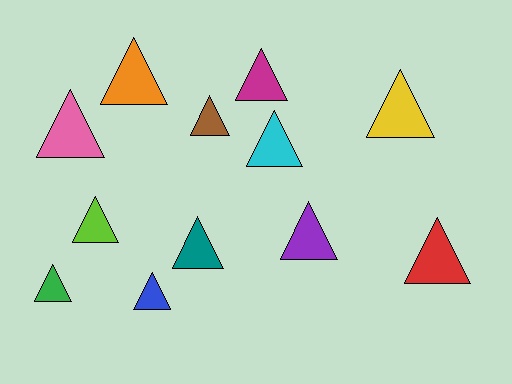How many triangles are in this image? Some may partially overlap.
There are 12 triangles.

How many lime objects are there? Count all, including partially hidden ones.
There is 1 lime object.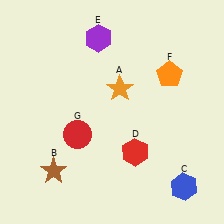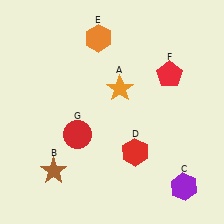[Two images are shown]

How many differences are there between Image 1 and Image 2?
There are 3 differences between the two images.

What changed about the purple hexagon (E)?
In Image 1, E is purple. In Image 2, it changed to orange.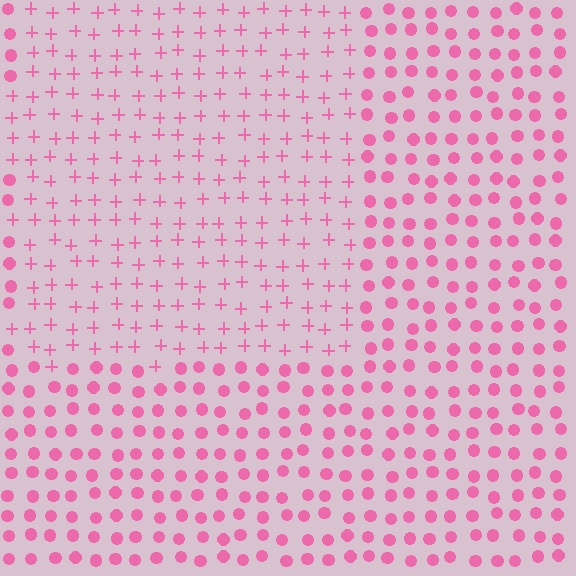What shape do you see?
I see a rectangle.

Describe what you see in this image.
The image is filled with small pink elements arranged in a uniform grid. A rectangle-shaped region contains plus signs, while the surrounding area contains circles. The boundary is defined purely by the change in element shape.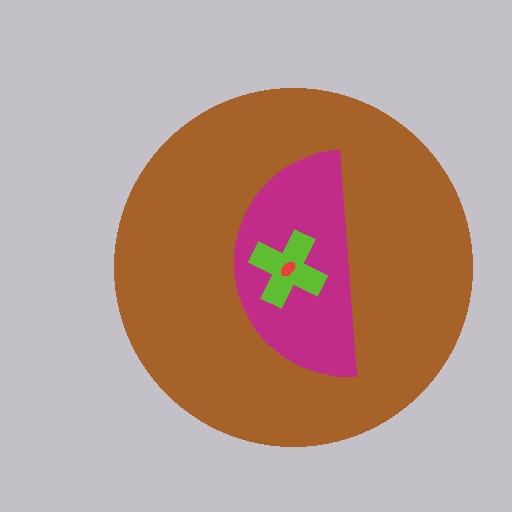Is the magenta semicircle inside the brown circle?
Yes.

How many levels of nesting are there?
4.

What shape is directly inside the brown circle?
The magenta semicircle.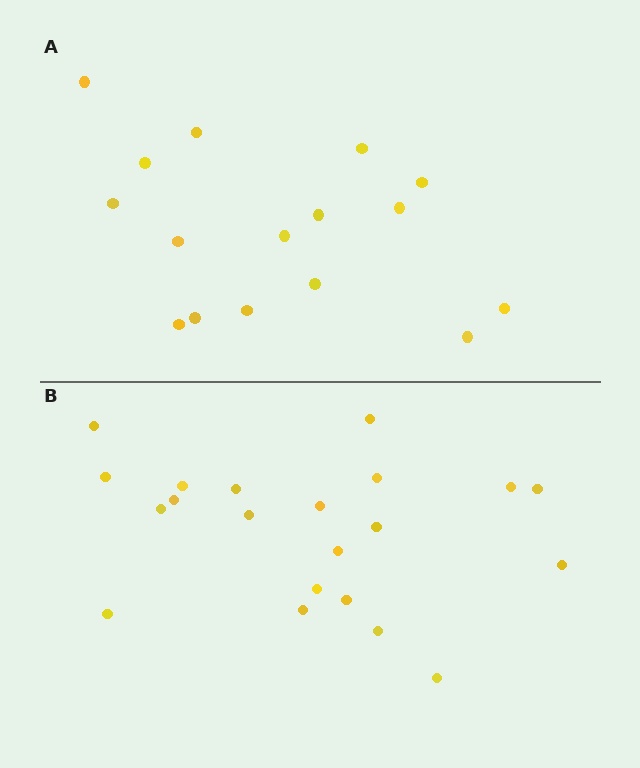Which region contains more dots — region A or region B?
Region B (the bottom region) has more dots.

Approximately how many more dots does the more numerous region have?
Region B has about 5 more dots than region A.